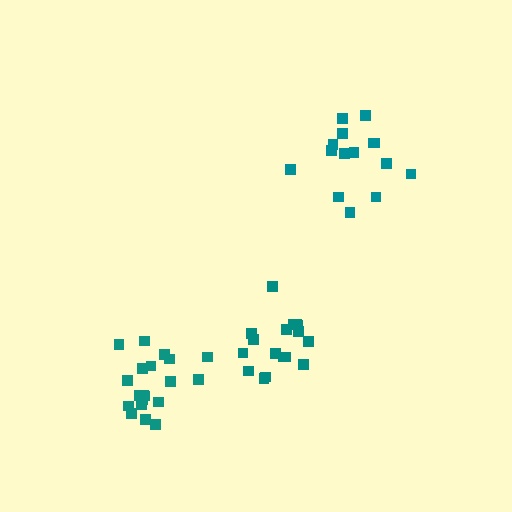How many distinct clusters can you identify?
There are 3 distinct clusters.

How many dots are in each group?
Group 1: 20 dots, Group 2: 17 dots, Group 3: 15 dots (52 total).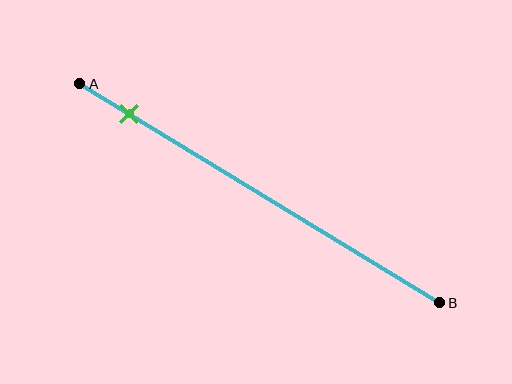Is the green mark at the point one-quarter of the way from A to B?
No, the mark is at about 15% from A, not at the 25% one-quarter point.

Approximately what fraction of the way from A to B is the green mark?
The green mark is approximately 15% of the way from A to B.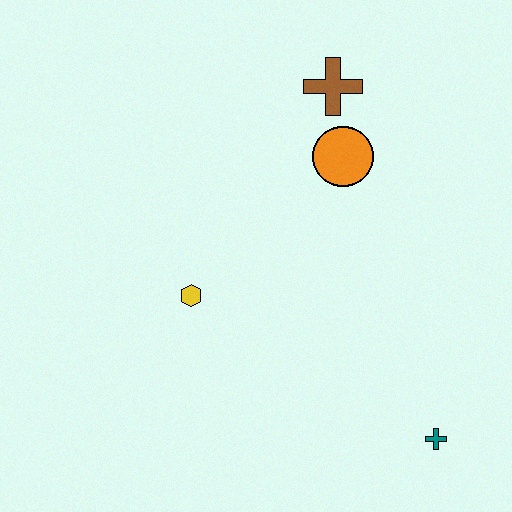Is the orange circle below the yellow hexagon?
No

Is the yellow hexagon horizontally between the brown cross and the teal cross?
No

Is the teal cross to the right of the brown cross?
Yes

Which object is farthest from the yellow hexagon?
The teal cross is farthest from the yellow hexagon.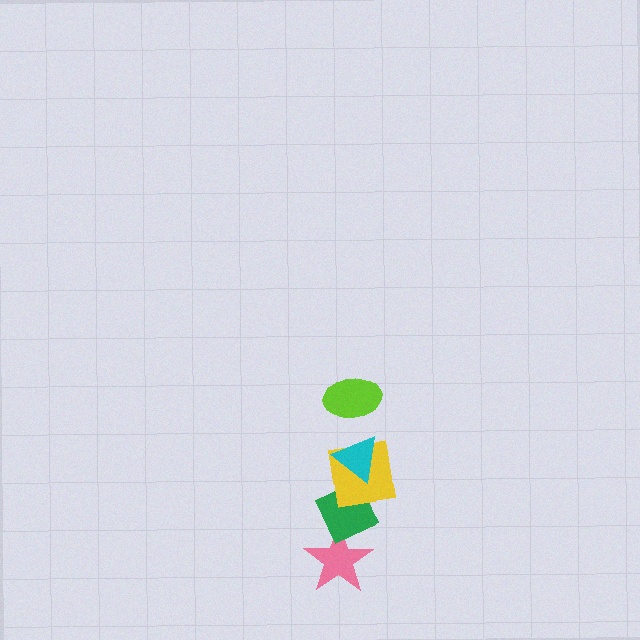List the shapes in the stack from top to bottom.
From top to bottom: the lime ellipse, the cyan triangle, the yellow square, the green diamond, the pink star.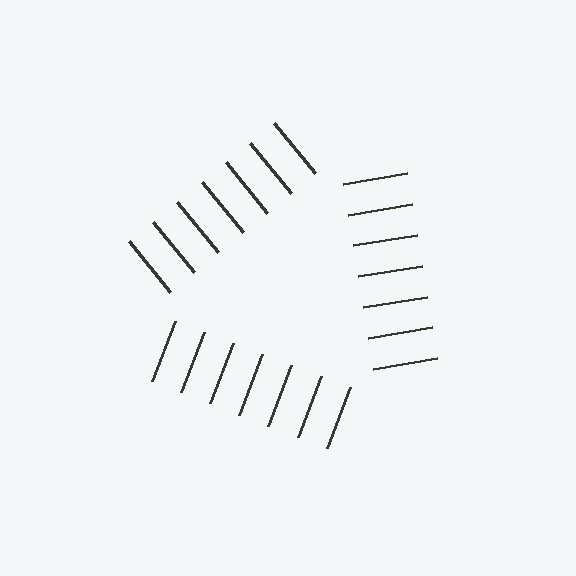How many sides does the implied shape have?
3 sides — the line-ends trace a triangle.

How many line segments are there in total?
21 — 7 along each of the 3 edges.